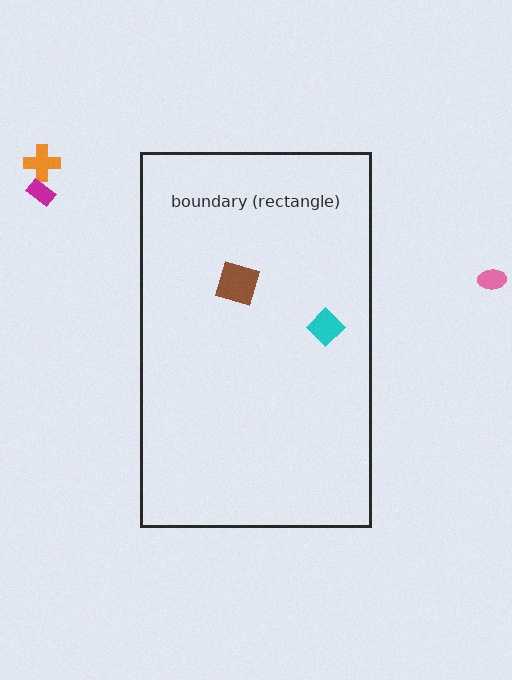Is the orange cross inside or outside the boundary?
Outside.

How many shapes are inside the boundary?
2 inside, 3 outside.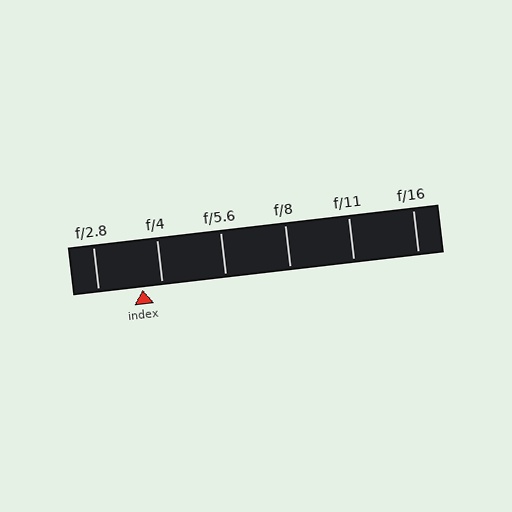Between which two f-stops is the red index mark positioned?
The index mark is between f/2.8 and f/4.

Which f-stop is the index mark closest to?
The index mark is closest to f/4.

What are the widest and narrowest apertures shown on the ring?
The widest aperture shown is f/2.8 and the narrowest is f/16.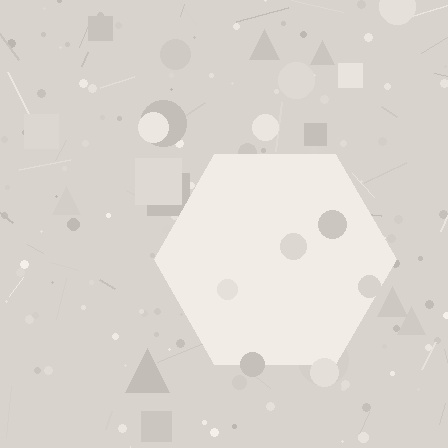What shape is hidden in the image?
A hexagon is hidden in the image.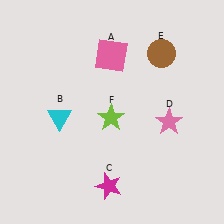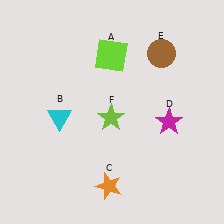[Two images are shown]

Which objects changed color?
A changed from pink to lime. C changed from magenta to orange. D changed from pink to magenta.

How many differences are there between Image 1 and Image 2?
There are 3 differences between the two images.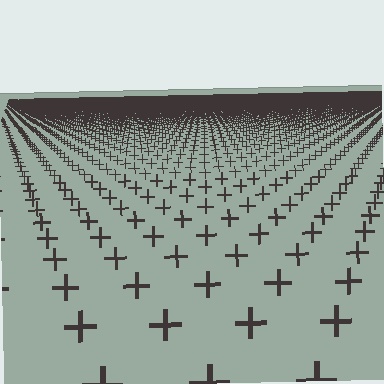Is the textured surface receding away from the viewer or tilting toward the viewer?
The surface is receding away from the viewer. Texture elements get smaller and denser toward the top.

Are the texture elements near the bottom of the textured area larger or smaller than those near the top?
Larger. Near the bottom, elements are closer to the viewer and appear at a bigger on-screen size.